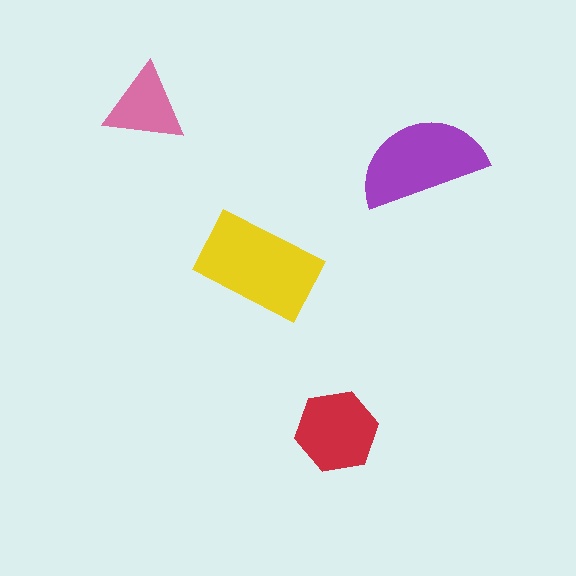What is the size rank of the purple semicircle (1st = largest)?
2nd.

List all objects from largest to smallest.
The yellow rectangle, the purple semicircle, the red hexagon, the pink triangle.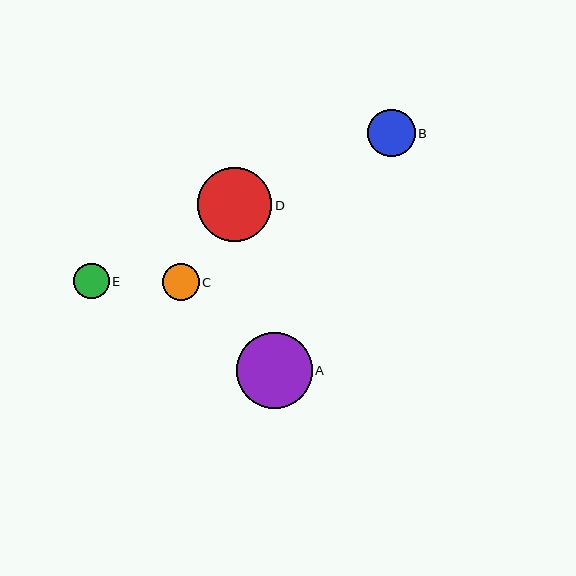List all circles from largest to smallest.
From largest to smallest: A, D, B, C, E.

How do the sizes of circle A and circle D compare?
Circle A and circle D are approximately the same size.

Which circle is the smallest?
Circle E is the smallest with a size of approximately 35 pixels.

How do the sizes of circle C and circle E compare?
Circle C and circle E are approximately the same size.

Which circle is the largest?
Circle A is the largest with a size of approximately 76 pixels.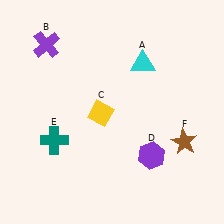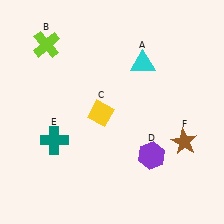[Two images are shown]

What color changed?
The cross (B) changed from purple in Image 1 to lime in Image 2.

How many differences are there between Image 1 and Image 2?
There is 1 difference between the two images.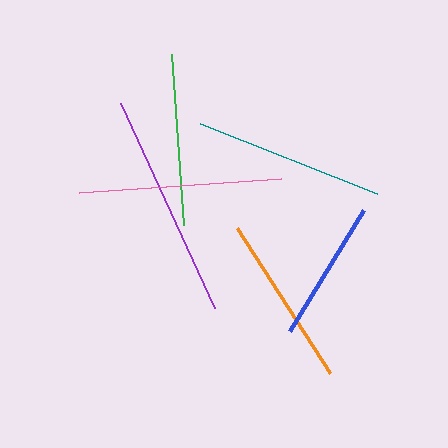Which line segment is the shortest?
The blue line is the shortest at approximately 142 pixels.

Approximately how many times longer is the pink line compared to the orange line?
The pink line is approximately 1.2 times the length of the orange line.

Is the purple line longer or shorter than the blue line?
The purple line is longer than the blue line.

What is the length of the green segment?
The green segment is approximately 171 pixels long.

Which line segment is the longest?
The purple line is the longest at approximately 226 pixels.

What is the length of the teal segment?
The teal segment is approximately 190 pixels long.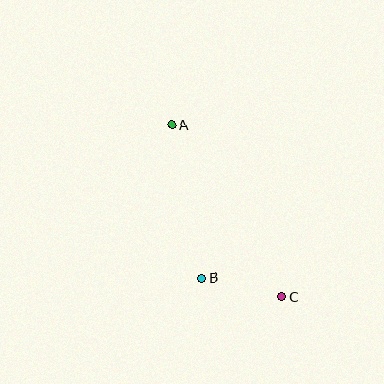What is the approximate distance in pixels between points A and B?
The distance between A and B is approximately 156 pixels.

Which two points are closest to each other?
Points B and C are closest to each other.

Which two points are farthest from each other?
Points A and C are farthest from each other.